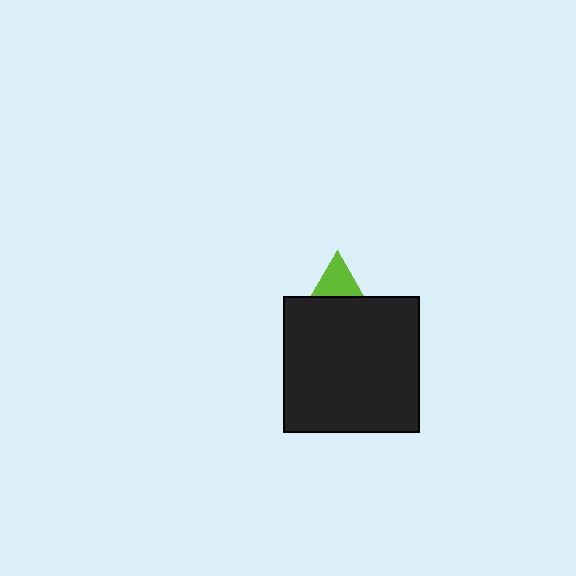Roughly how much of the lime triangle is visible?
A small part of it is visible (roughly 33%).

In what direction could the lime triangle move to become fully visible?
The lime triangle could move up. That would shift it out from behind the black square entirely.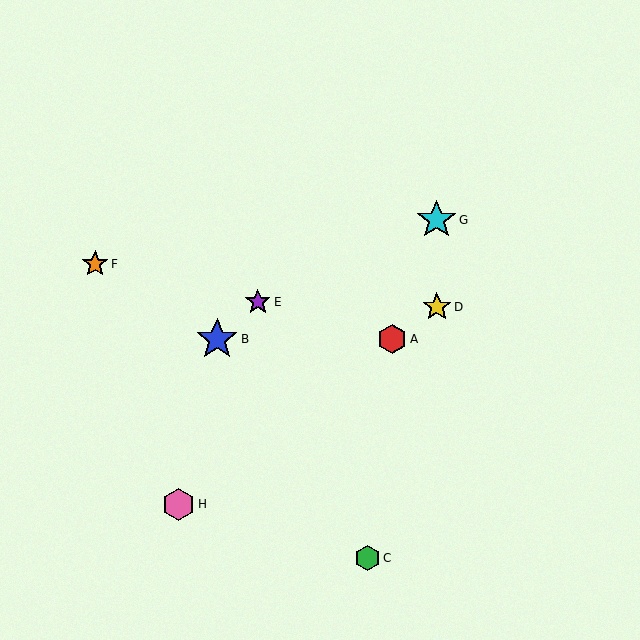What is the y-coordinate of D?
Object D is at y≈307.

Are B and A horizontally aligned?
Yes, both are at y≈339.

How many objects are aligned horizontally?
2 objects (A, B) are aligned horizontally.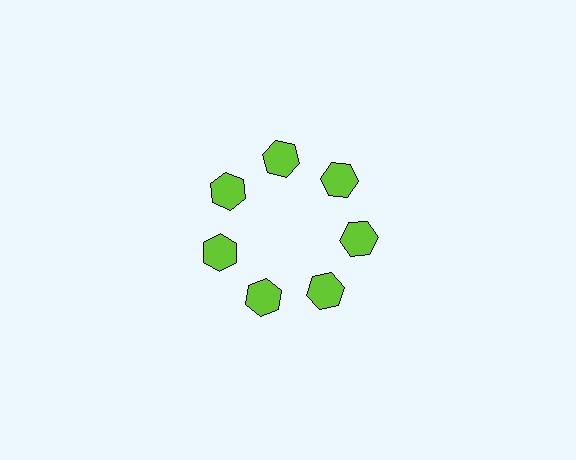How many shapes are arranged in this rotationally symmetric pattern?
There are 7 shapes, arranged in 7 groups of 1.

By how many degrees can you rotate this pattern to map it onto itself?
The pattern maps onto itself every 51 degrees of rotation.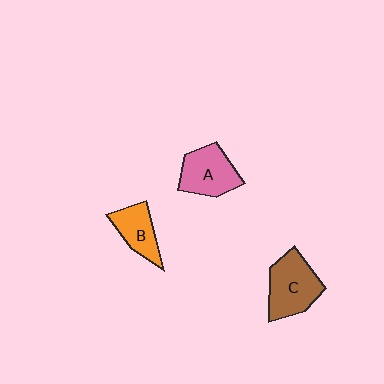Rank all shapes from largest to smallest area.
From largest to smallest: C (brown), A (pink), B (orange).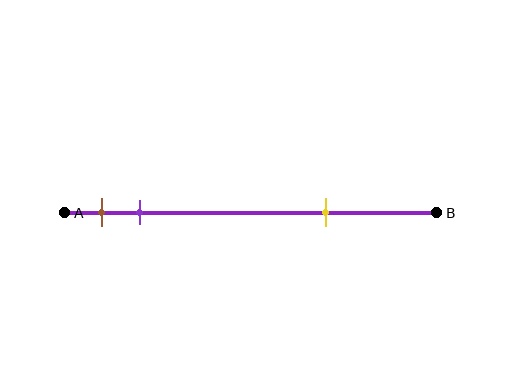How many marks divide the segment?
There are 3 marks dividing the segment.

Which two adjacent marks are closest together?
The brown and purple marks are the closest adjacent pair.